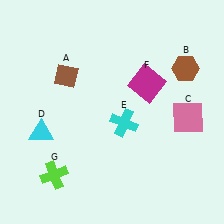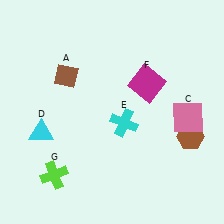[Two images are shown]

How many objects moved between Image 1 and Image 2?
1 object moved between the two images.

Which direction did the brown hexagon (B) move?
The brown hexagon (B) moved down.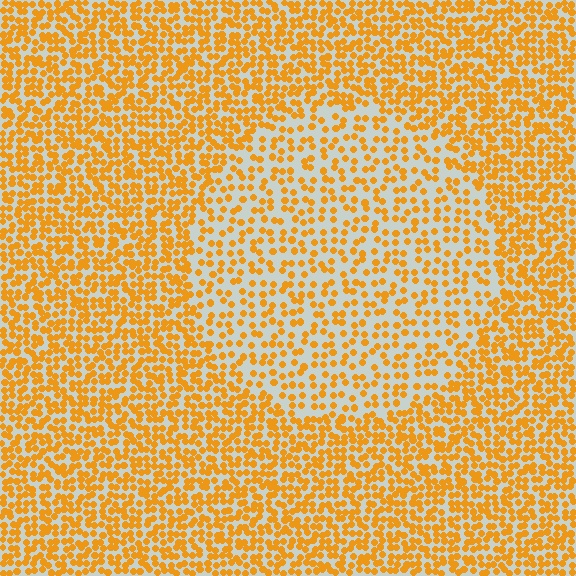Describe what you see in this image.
The image contains small orange elements arranged at two different densities. A circle-shaped region is visible where the elements are less densely packed than the surrounding area.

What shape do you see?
I see a circle.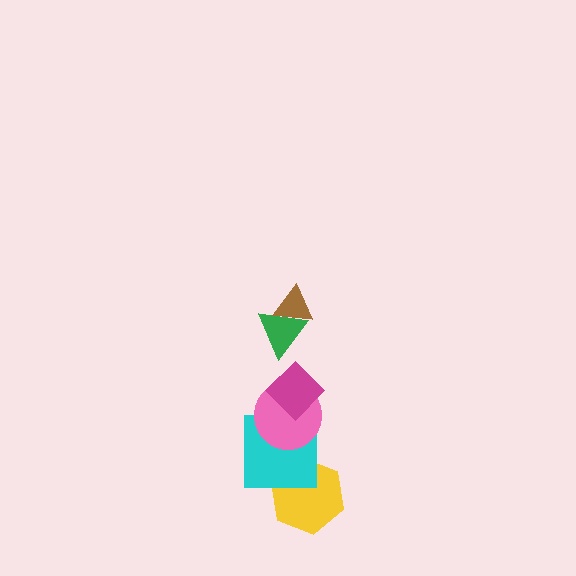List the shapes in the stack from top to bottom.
From top to bottom: the brown triangle, the green triangle, the magenta diamond, the pink circle, the cyan square, the yellow hexagon.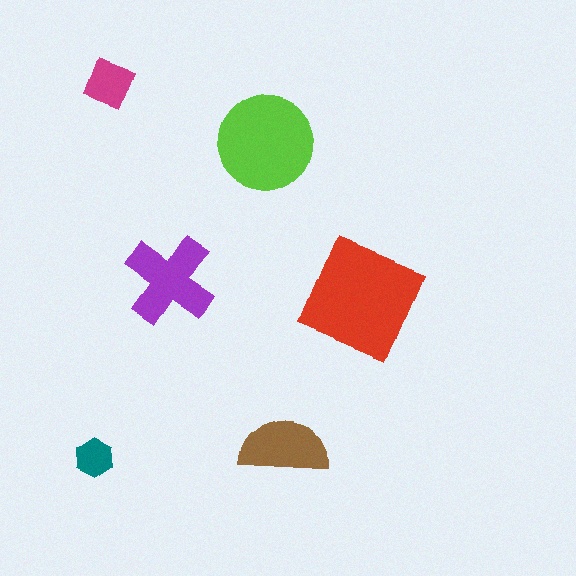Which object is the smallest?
The teal hexagon.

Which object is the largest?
The red square.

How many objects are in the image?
There are 6 objects in the image.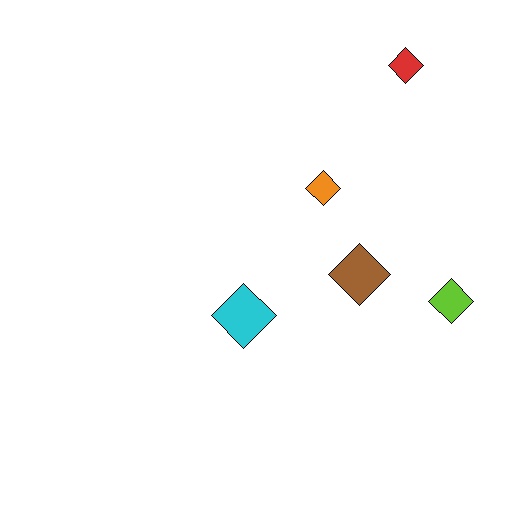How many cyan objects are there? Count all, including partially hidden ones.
There is 1 cyan object.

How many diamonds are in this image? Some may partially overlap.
There are 5 diamonds.